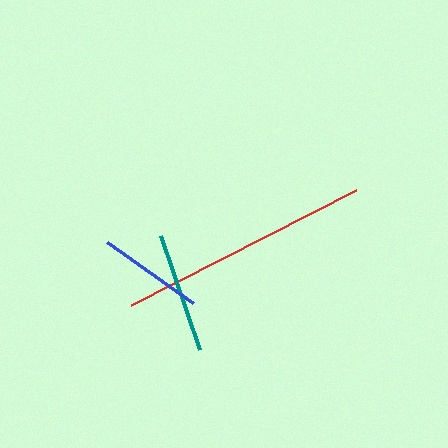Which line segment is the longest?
The red line is the longest at approximately 253 pixels.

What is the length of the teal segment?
The teal segment is approximately 120 pixels long.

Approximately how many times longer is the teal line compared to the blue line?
The teal line is approximately 1.1 times the length of the blue line.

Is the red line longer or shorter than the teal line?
The red line is longer than the teal line.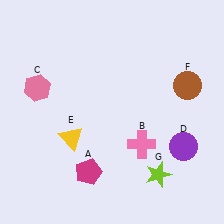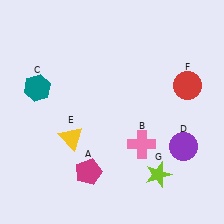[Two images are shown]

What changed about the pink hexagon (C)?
In Image 1, C is pink. In Image 2, it changed to teal.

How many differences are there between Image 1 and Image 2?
There are 2 differences between the two images.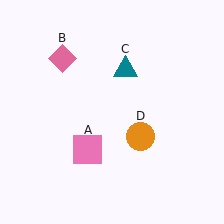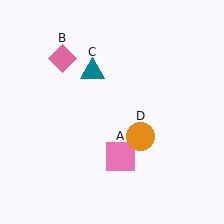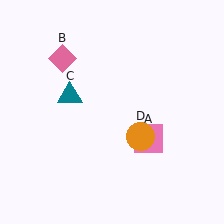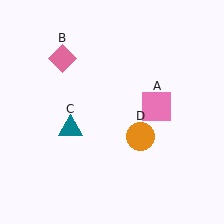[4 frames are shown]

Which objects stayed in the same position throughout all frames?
Pink diamond (object B) and orange circle (object D) remained stationary.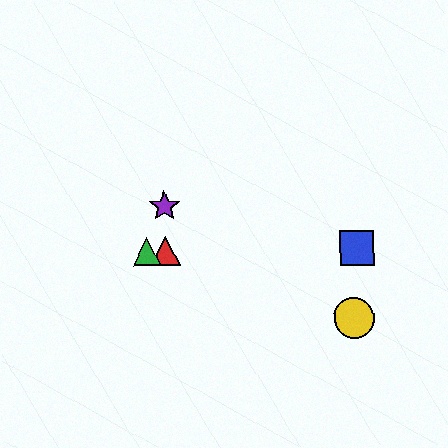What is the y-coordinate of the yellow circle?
The yellow circle is at y≈318.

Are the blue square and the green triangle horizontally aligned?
Yes, both are at y≈248.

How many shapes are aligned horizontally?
3 shapes (the red triangle, the blue square, the green triangle) are aligned horizontally.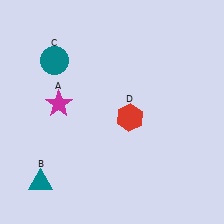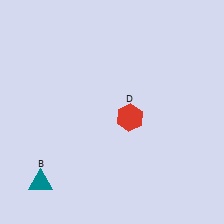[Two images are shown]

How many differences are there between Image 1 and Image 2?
There are 2 differences between the two images.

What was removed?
The magenta star (A), the teal circle (C) were removed in Image 2.